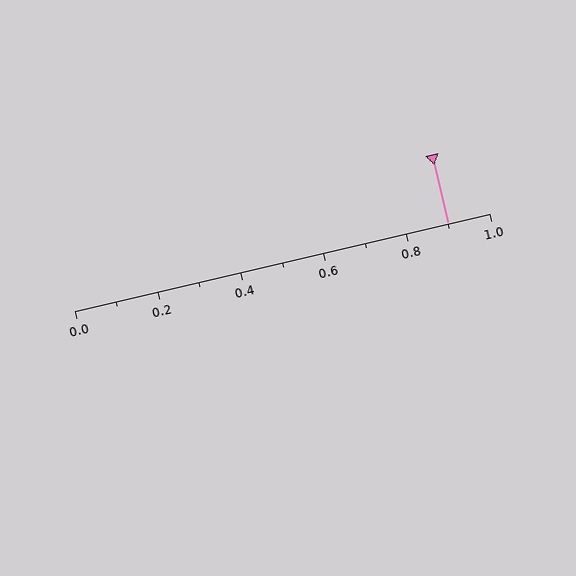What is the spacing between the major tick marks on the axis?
The major ticks are spaced 0.2 apart.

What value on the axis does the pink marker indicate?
The marker indicates approximately 0.9.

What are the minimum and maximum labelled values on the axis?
The axis runs from 0.0 to 1.0.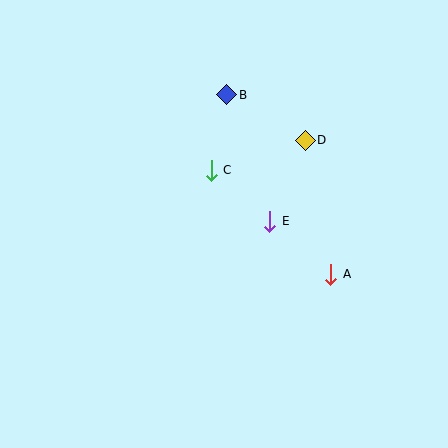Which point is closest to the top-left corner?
Point B is closest to the top-left corner.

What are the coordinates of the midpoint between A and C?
The midpoint between A and C is at (271, 222).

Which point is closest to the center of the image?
Point E at (270, 221) is closest to the center.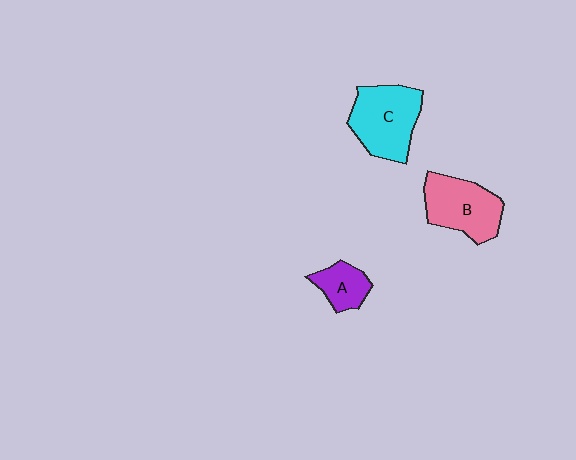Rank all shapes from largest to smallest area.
From largest to smallest: C (cyan), B (pink), A (purple).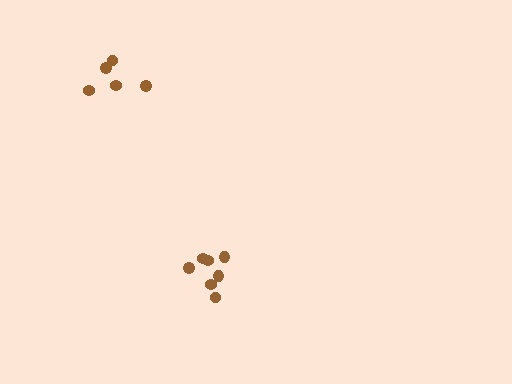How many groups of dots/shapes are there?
There are 2 groups.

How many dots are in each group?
Group 1: 5 dots, Group 2: 7 dots (12 total).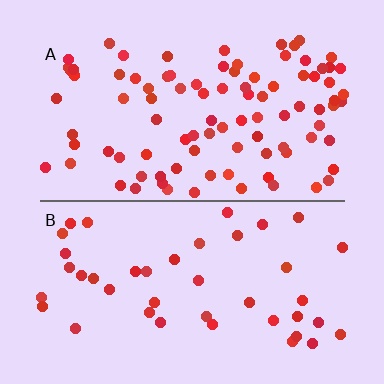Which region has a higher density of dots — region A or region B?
A (the top).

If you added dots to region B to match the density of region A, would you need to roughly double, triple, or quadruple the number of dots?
Approximately double.